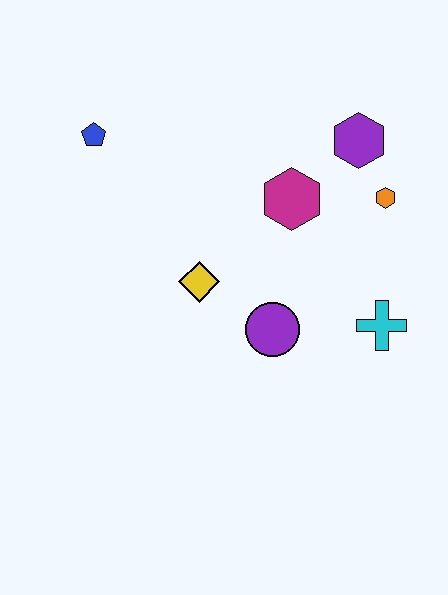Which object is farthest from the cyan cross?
The blue pentagon is farthest from the cyan cross.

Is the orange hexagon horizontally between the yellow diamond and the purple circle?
No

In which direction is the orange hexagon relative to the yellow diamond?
The orange hexagon is to the right of the yellow diamond.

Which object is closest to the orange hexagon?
The purple hexagon is closest to the orange hexagon.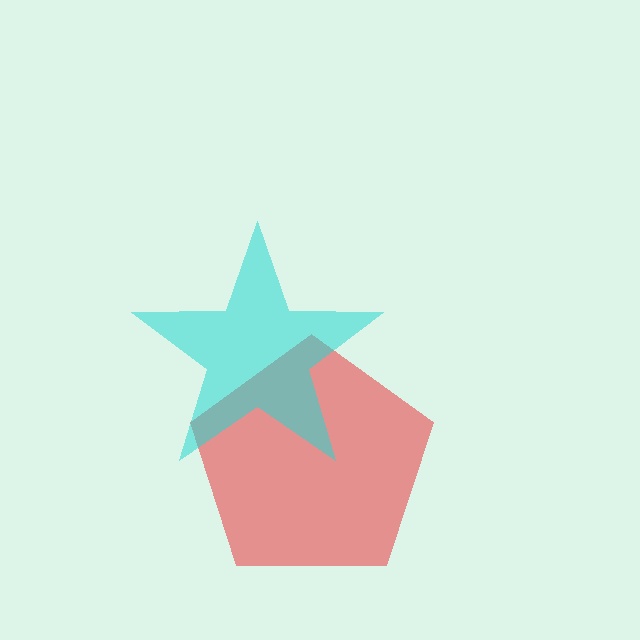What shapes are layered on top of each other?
The layered shapes are: a red pentagon, a cyan star.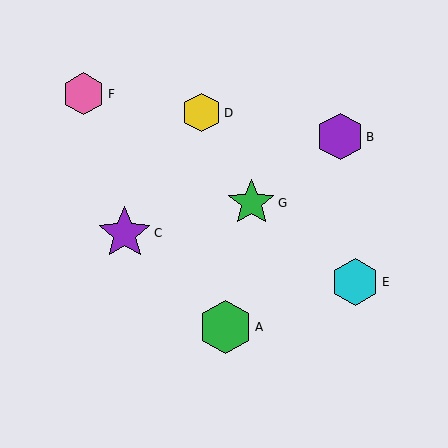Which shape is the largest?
The purple star (labeled C) is the largest.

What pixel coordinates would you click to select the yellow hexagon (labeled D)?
Click at (201, 113) to select the yellow hexagon D.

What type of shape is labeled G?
Shape G is a green star.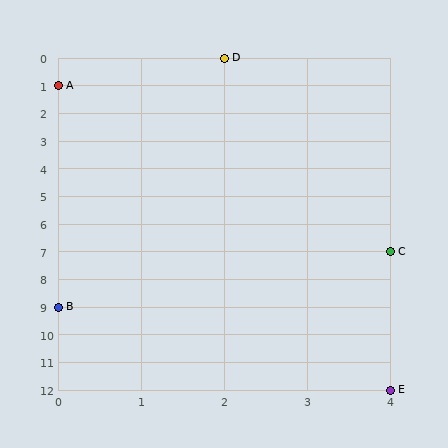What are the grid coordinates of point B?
Point B is at grid coordinates (0, 9).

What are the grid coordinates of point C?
Point C is at grid coordinates (4, 7).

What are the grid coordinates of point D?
Point D is at grid coordinates (2, 0).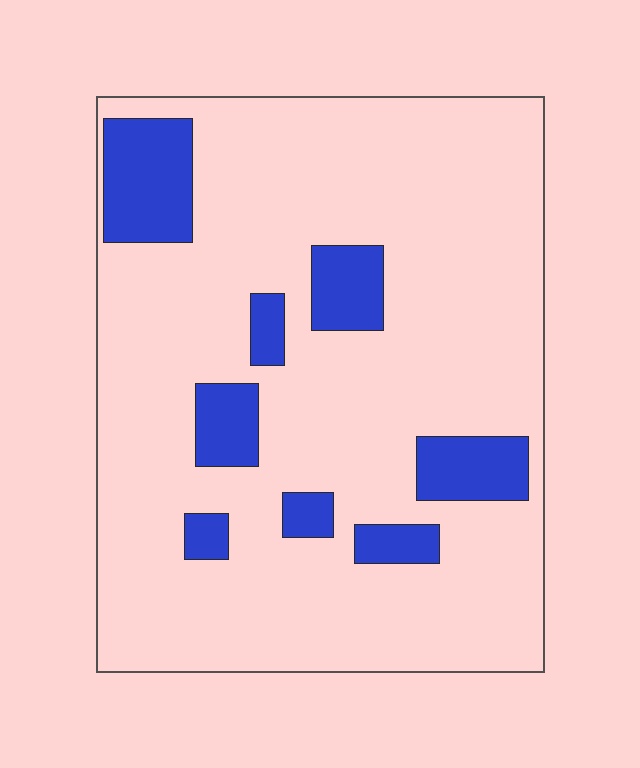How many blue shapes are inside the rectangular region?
8.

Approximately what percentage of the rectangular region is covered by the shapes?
Approximately 15%.